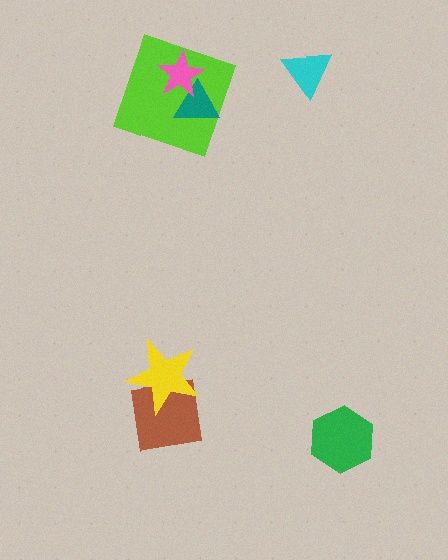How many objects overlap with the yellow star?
1 object overlaps with the yellow star.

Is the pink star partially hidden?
No, no other shape covers it.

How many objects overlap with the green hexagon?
0 objects overlap with the green hexagon.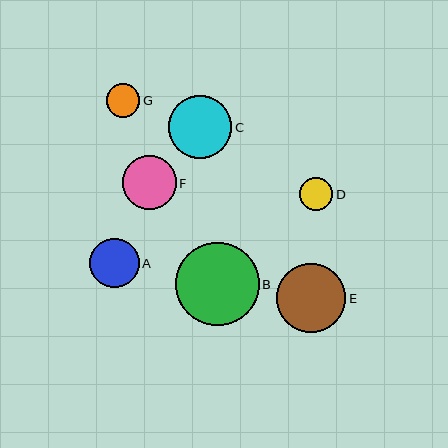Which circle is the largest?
Circle B is the largest with a size of approximately 84 pixels.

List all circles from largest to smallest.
From largest to smallest: B, E, C, F, A, G, D.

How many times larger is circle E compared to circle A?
Circle E is approximately 1.4 times the size of circle A.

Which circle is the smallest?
Circle D is the smallest with a size of approximately 33 pixels.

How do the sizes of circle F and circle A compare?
Circle F and circle A are approximately the same size.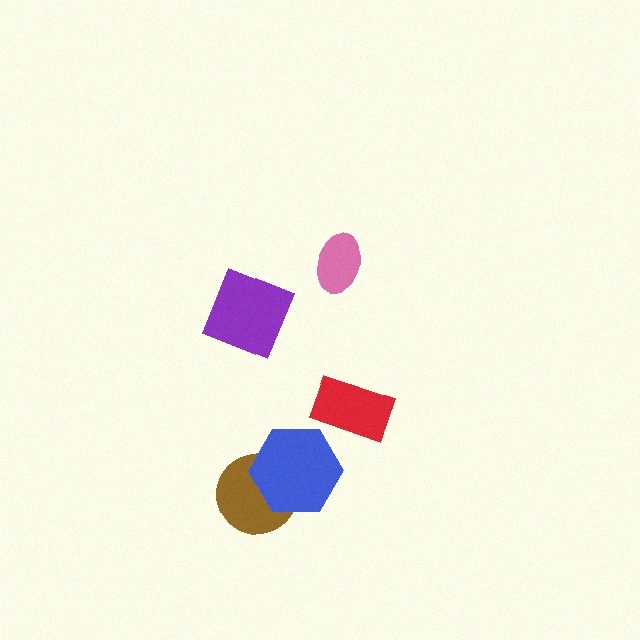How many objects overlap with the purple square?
0 objects overlap with the purple square.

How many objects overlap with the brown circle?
1 object overlaps with the brown circle.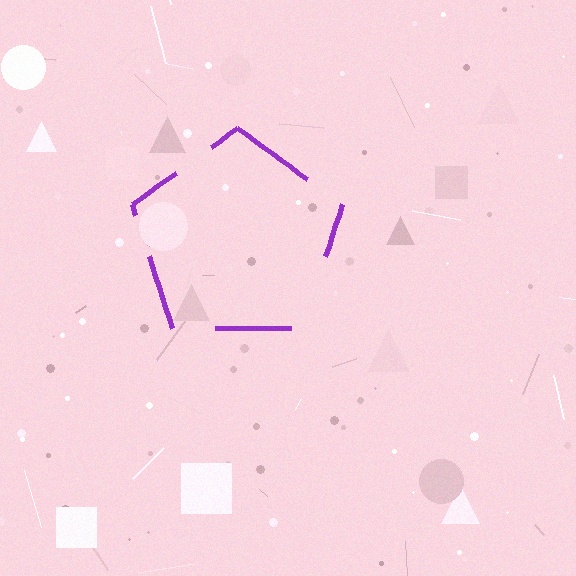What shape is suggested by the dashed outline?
The dashed outline suggests a pentagon.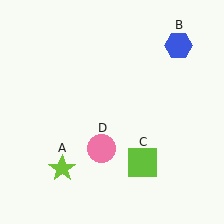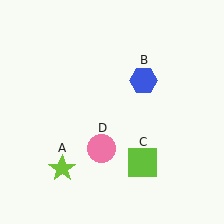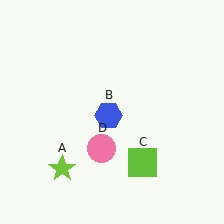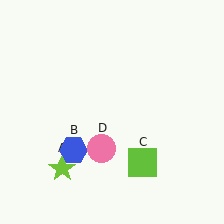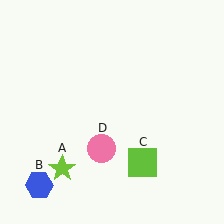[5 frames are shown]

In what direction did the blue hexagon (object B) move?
The blue hexagon (object B) moved down and to the left.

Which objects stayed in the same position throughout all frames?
Lime star (object A) and lime square (object C) and pink circle (object D) remained stationary.